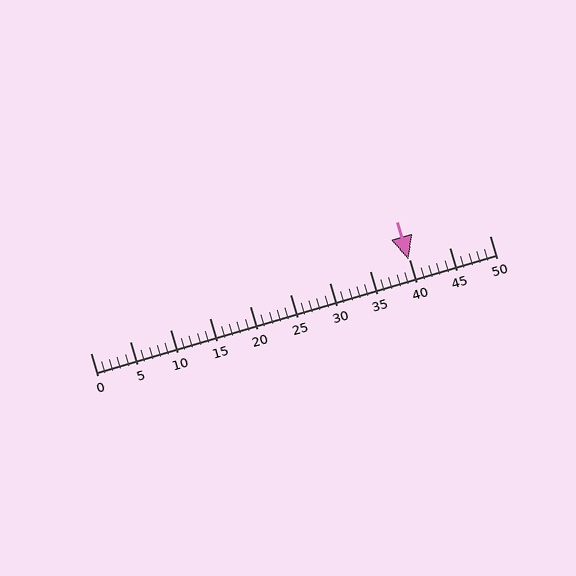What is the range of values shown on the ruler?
The ruler shows values from 0 to 50.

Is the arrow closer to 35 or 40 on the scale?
The arrow is closer to 40.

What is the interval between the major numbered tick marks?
The major tick marks are spaced 5 units apart.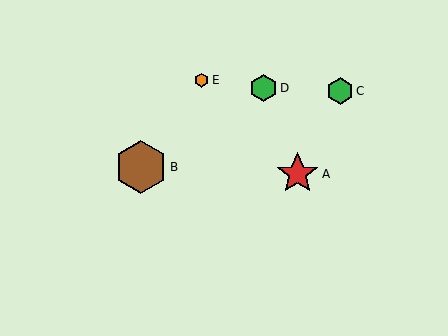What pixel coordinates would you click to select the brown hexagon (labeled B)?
Click at (141, 167) to select the brown hexagon B.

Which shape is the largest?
The brown hexagon (labeled B) is the largest.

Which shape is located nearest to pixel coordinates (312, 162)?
The red star (labeled A) at (297, 174) is nearest to that location.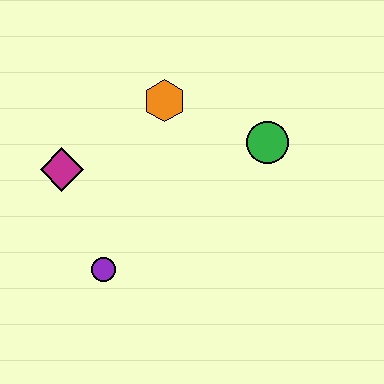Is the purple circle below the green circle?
Yes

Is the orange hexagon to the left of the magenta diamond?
No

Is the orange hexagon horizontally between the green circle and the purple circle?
Yes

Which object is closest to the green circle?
The orange hexagon is closest to the green circle.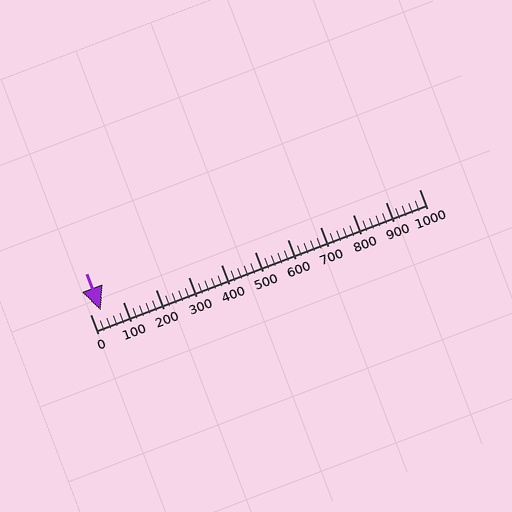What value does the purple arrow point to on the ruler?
The purple arrow points to approximately 33.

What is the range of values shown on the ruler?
The ruler shows values from 0 to 1000.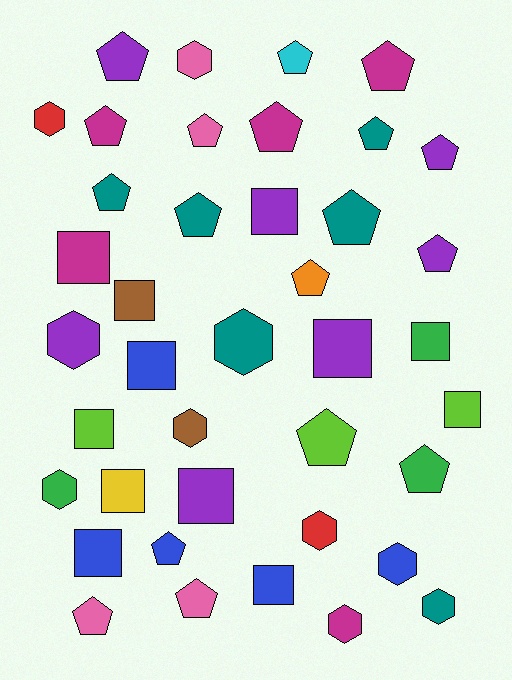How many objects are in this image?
There are 40 objects.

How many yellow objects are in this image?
There is 1 yellow object.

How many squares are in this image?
There are 12 squares.